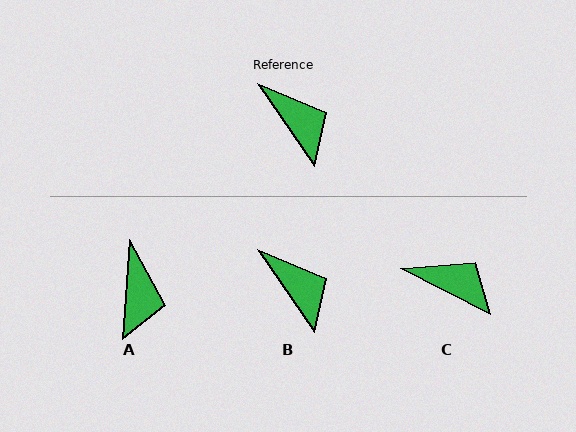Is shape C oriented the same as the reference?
No, it is off by about 28 degrees.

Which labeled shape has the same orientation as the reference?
B.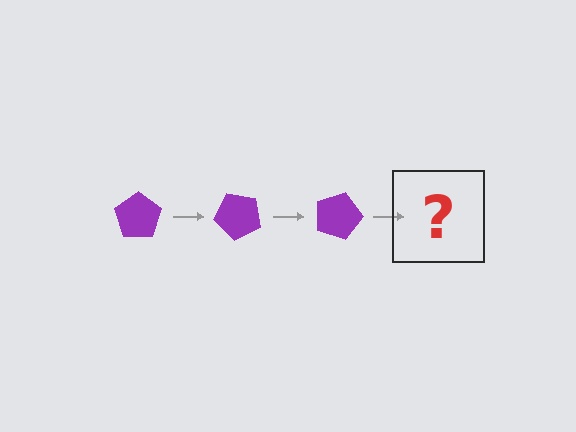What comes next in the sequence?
The next element should be a purple pentagon rotated 135 degrees.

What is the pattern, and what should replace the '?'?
The pattern is that the pentagon rotates 45 degrees each step. The '?' should be a purple pentagon rotated 135 degrees.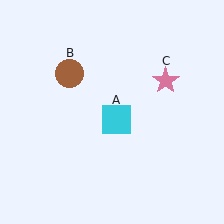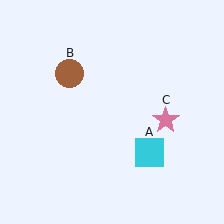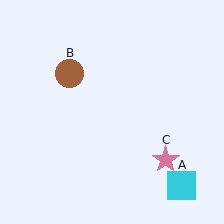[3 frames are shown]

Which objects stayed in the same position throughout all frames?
Brown circle (object B) remained stationary.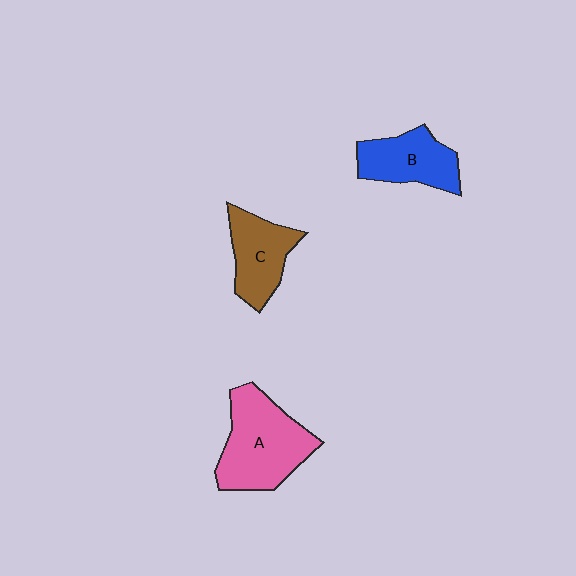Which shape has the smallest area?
Shape C (brown).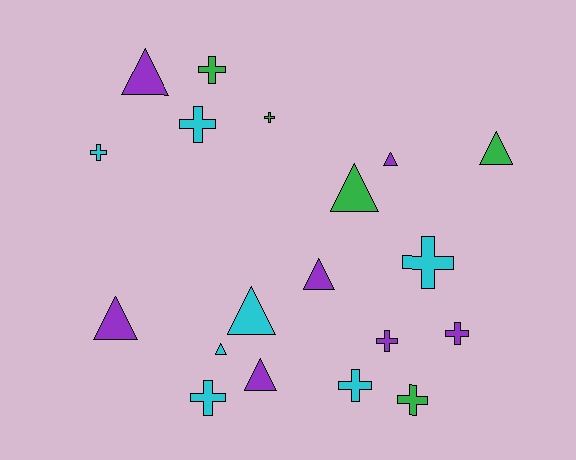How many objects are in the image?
There are 19 objects.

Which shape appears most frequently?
Cross, with 10 objects.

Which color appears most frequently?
Cyan, with 7 objects.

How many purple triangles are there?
There are 5 purple triangles.